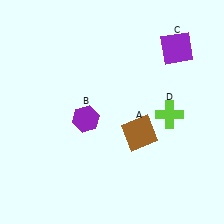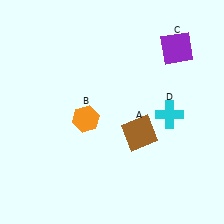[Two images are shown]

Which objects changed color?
B changed from purple to orange. D changed from lime to cyan.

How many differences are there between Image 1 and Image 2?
There are 2 differences between the two images.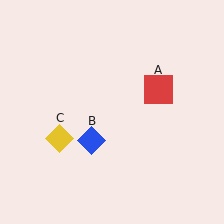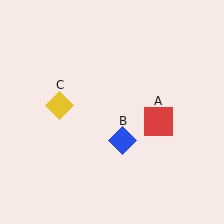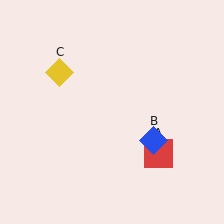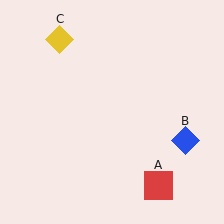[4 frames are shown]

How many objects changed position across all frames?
3 objects changed position: red square (object A), blue diamond (object B), yellow diamond (object C).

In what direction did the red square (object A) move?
The red square (object A) moved down.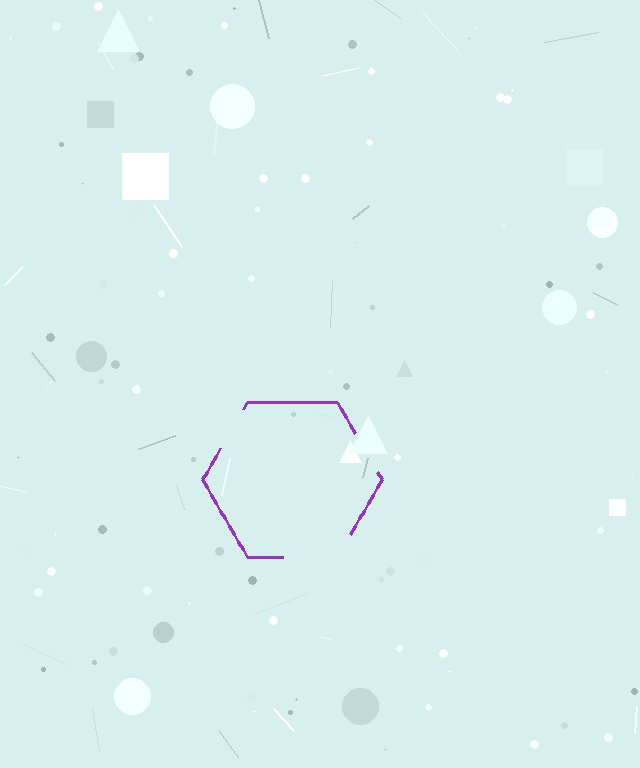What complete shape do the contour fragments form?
The contour fragments form a hexagon.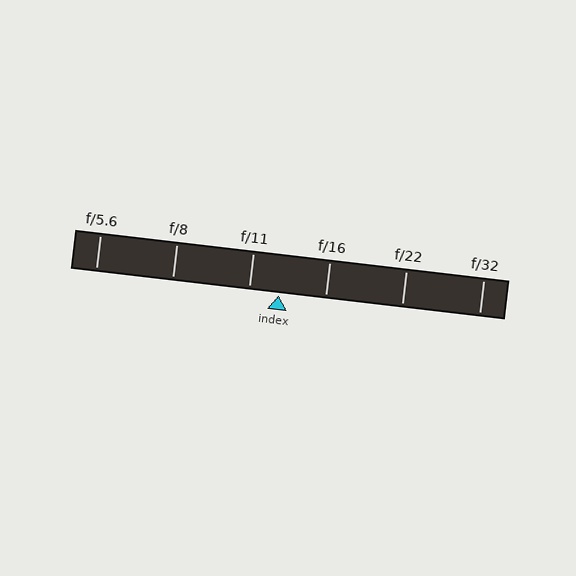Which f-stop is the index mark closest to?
The index mark is closest to f/11.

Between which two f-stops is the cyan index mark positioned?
The index mark is between f/11 and f/16.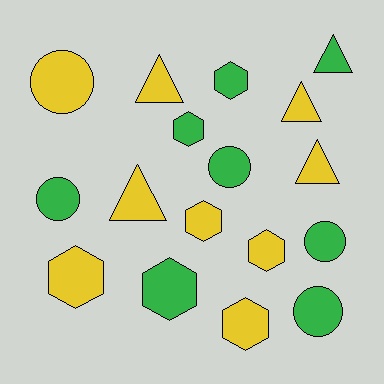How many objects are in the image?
There are 17 objects.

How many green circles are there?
There are 4 green circles.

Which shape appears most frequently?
Hexagon, with 7 objects.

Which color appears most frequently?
Yellow, with 9 objects.